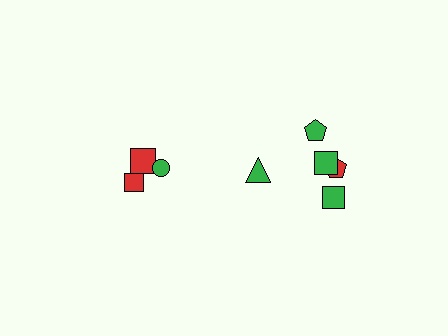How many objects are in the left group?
There are 3 objects.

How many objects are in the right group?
There are 5 objects.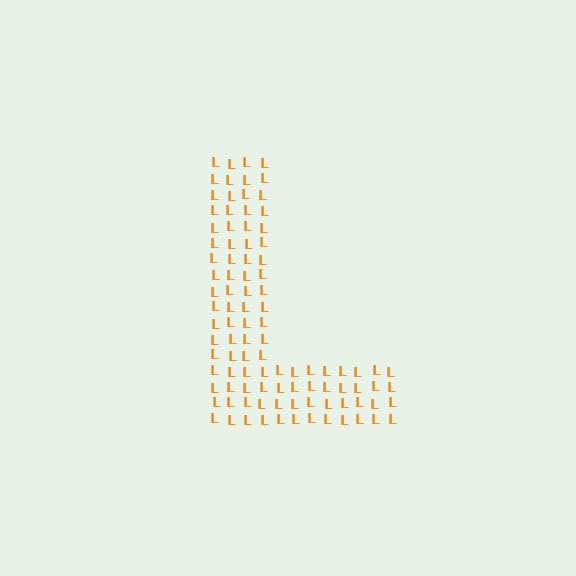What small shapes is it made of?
It is made of small letter L's.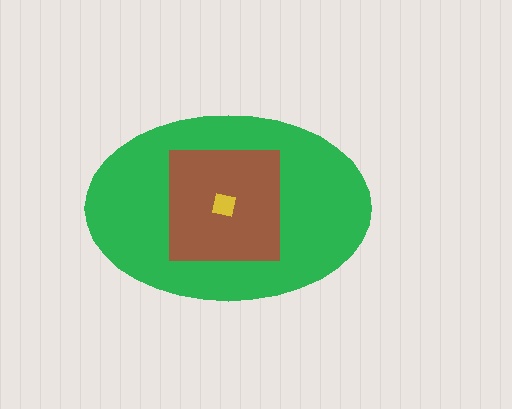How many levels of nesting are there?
3.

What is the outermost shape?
The green ellipse.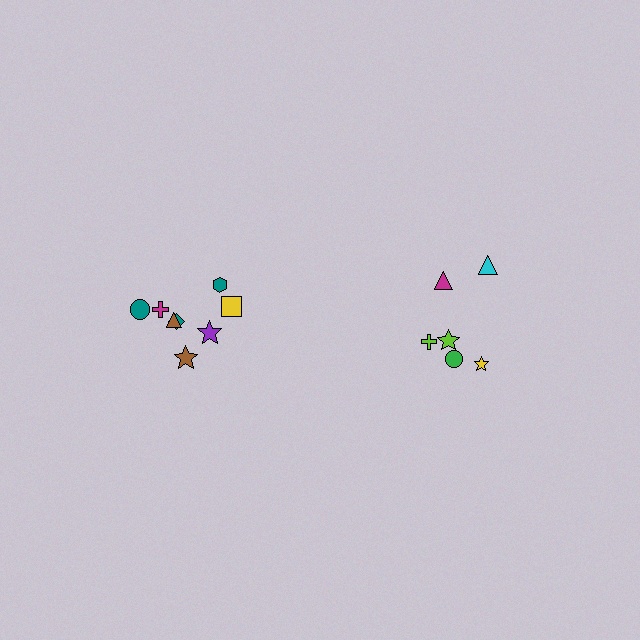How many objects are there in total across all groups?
There are 14 objects.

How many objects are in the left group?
There are 8 objects.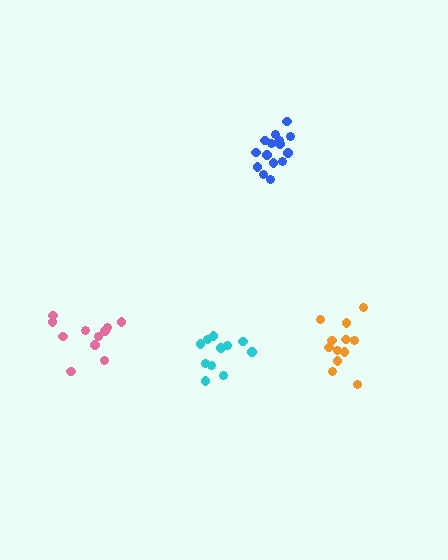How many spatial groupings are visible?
There are 4 spatial groupings.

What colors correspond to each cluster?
The clusters are colored: blue, orange, cyan, pink.